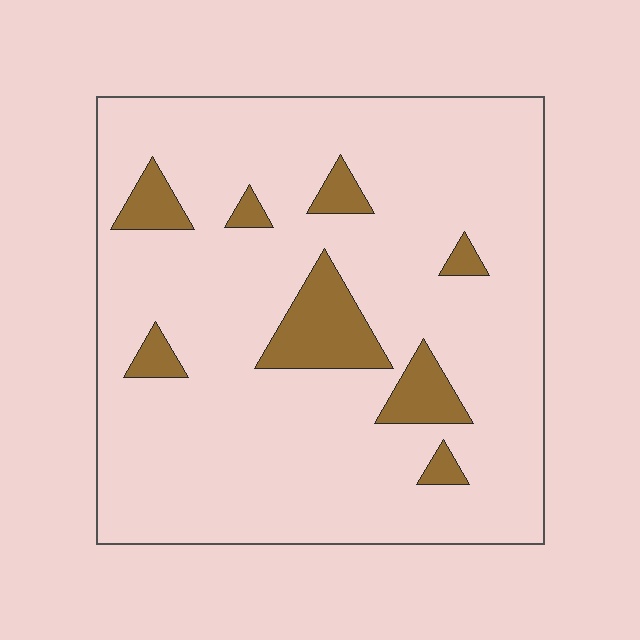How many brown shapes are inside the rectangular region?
8.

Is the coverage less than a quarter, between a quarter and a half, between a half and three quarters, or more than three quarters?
Less than a quarter.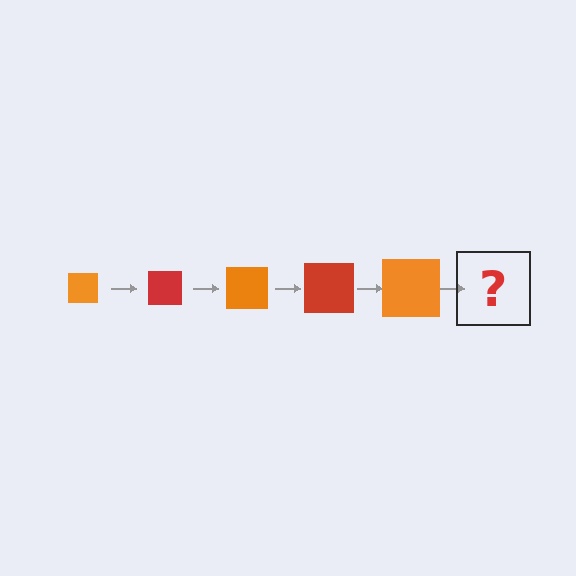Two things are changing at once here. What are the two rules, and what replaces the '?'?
The two rules are that the square grows larger each step and the color cycles through orange and red. The '?' should be a red square, larger than the previous one.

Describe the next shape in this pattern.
It should be a red square, larger than the previous one.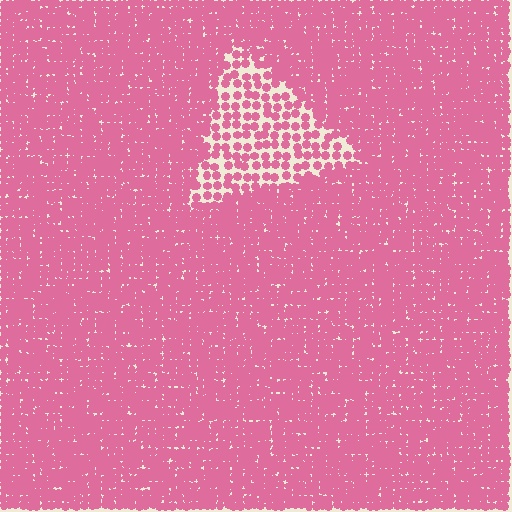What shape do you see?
I see a triangle.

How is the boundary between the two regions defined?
The boundary is defined by a change in element density (approximately 2.2x ratio). All elements are the same color, size, and shape.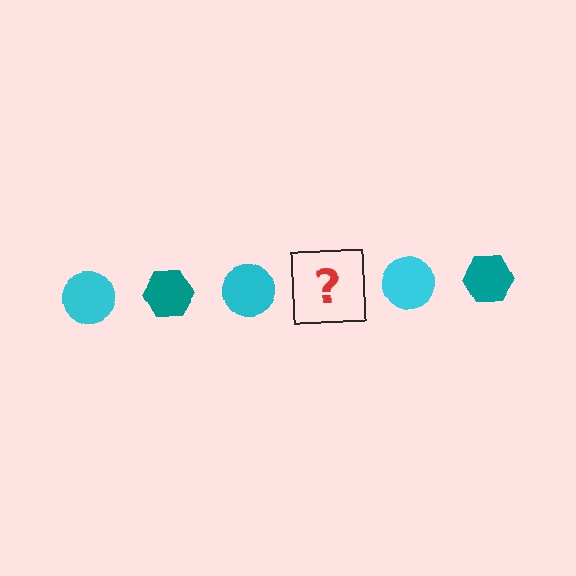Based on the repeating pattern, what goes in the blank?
The blank should be a teal hexagon.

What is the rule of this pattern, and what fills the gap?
The rule is that the pattern alternates between cyan circle and teal hexagon. The gap should be filled with a teal hexagon.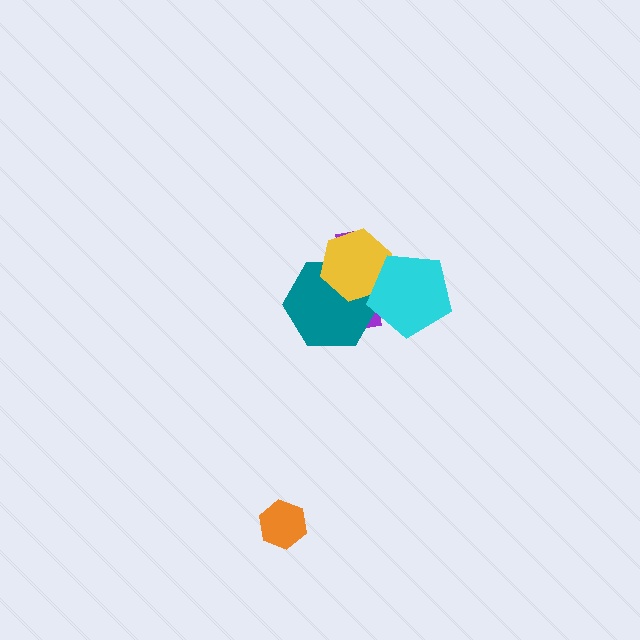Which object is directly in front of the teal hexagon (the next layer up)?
The yellow hexagon is directly in front of the teal hexagon.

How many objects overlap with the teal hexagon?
3 objects overlap with the teal hexagon.